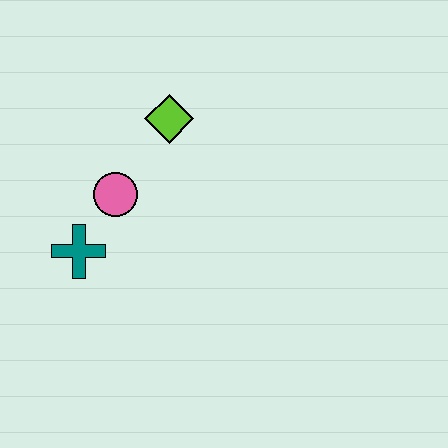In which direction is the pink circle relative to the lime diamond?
The pink circle is below the lime diamond.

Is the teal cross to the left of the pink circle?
Yes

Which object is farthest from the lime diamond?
The teal cross is farthest from the lime diamond.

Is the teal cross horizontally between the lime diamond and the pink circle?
No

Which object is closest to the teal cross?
The pink circle is closest to the teal cross.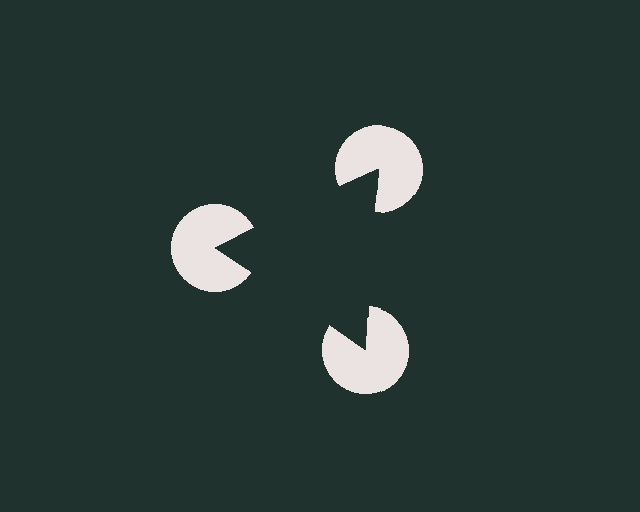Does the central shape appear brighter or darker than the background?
It typically appears slightly darker than the background, even though no actual brightness change is drawn.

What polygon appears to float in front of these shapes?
An illusory triangle — its edges are inferred from the aligned wedge cuts in the pac-man discs, not physically drawn.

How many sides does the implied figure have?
3 sides.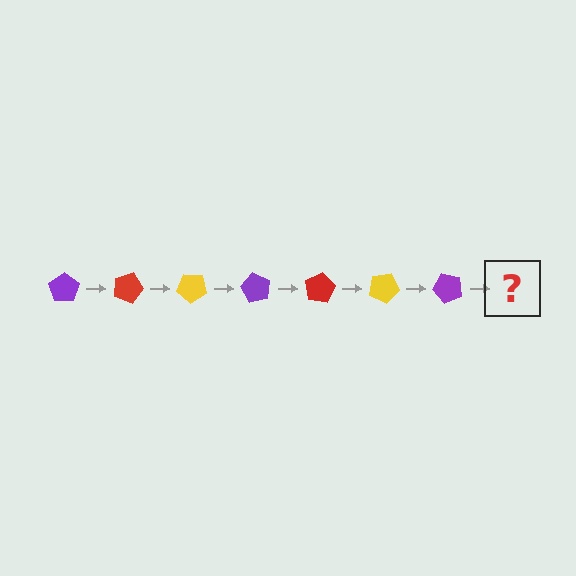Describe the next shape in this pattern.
It should be a red pentagon, rotated 140 degrees from the start.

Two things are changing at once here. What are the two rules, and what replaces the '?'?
The two rules are that it rotates 20 degrees each step and the color cycles through purple, red, and yellow. The '?' should be a red pentagon, rotated 140 degrees from the start.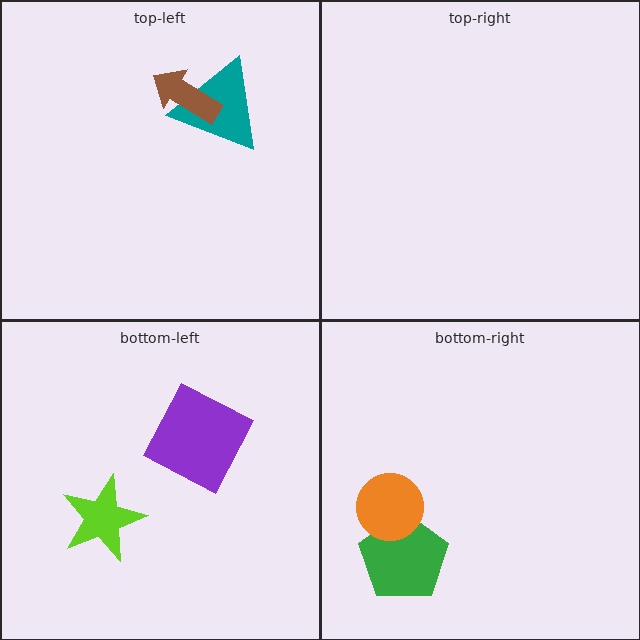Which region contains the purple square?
The bottom-left region.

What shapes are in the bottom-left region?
The lime star, the purple square.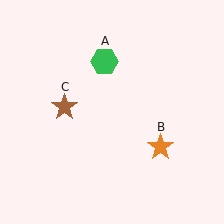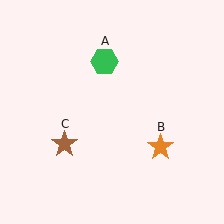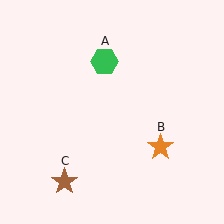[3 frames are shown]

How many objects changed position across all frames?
1 object changed position: brown star (object C).